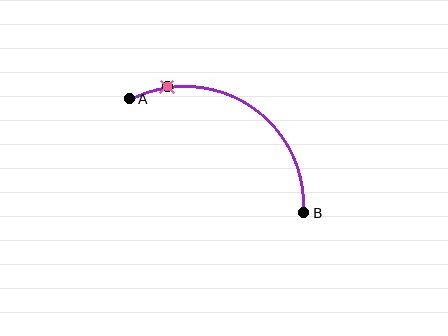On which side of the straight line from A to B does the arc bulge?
The arc bulges above the straight line connecting A and B.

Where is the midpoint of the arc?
The arc midpoint is the point on the curve farthest from the straight line joining A and B. It sits above that line.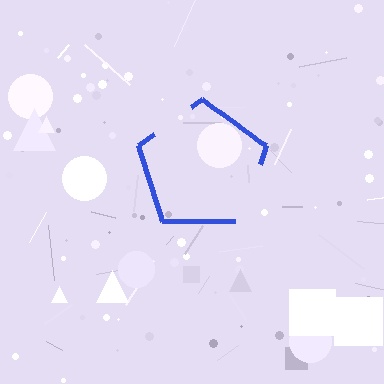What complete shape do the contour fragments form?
The contour fragments form a pentagon.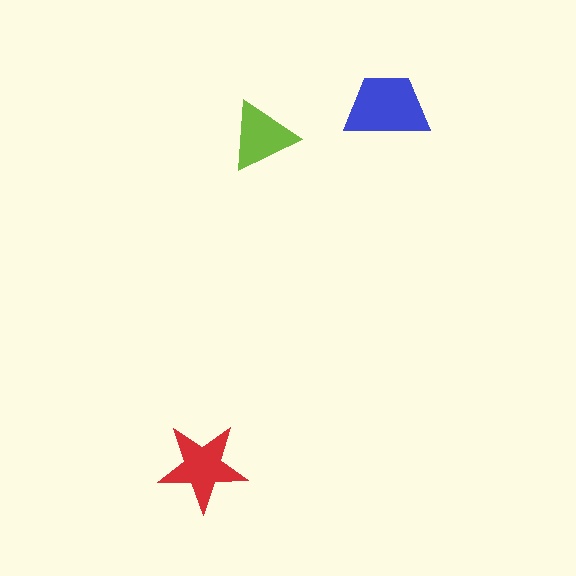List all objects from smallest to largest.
The lime triangle, the red star, the blue trapezoid.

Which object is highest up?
The blue trapezoid is topmost.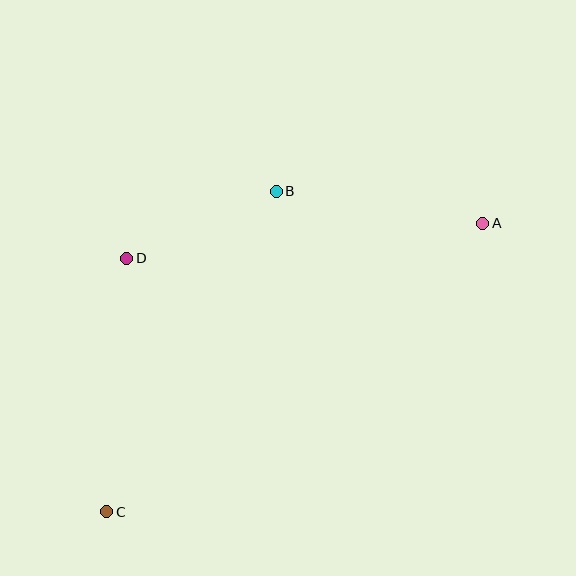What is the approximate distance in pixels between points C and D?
The distance between C and D is approximately 254 pixels.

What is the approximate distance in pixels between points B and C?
The distance between B and C is approximately 363 pixels.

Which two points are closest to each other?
Points B and D are closest to each other.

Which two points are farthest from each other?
Points A and C are farthest from each other.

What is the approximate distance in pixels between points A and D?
The distance between A and D is approximately 358 pixels.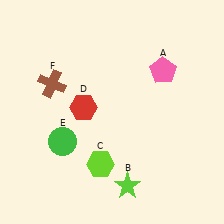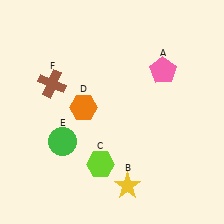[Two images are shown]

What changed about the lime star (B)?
In Image 1, B is lime. In Image 2, it changed to yellow.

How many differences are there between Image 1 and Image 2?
There are 2 differences between the two images.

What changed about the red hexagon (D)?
In Image 1, D is red. In Image 2, it changed to orange.